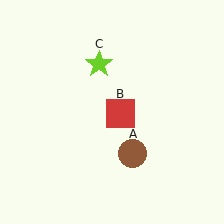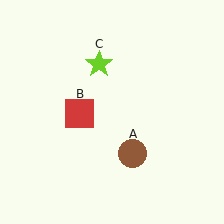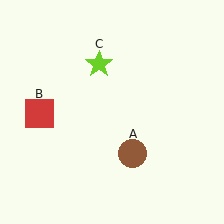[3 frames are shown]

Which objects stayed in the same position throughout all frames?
Brown circle (object A) and lime star (object C) remained stationary.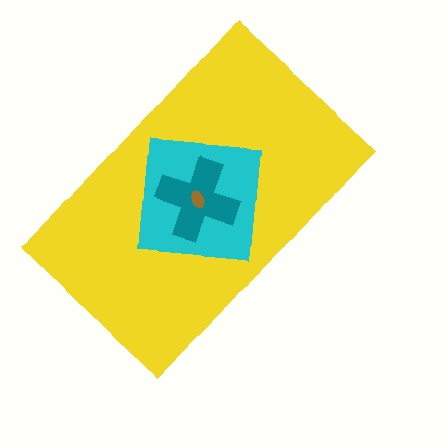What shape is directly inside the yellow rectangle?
The cyan square.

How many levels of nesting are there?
4.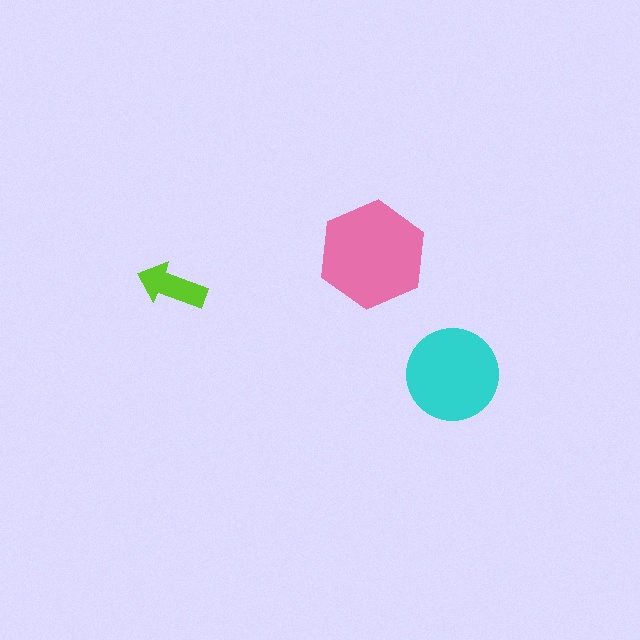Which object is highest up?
The pink hexagon is topmost.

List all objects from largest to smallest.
The pink hexagon, the cyan circle, the lime arrow.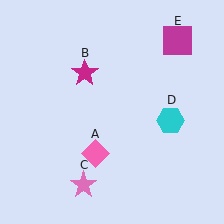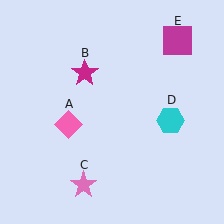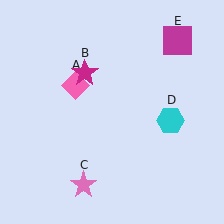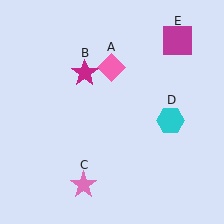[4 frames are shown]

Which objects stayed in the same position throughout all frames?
Magenta star (object B) and pink star (object C) and cyan hexagon (object D) and magenta square (object E) remained stationary.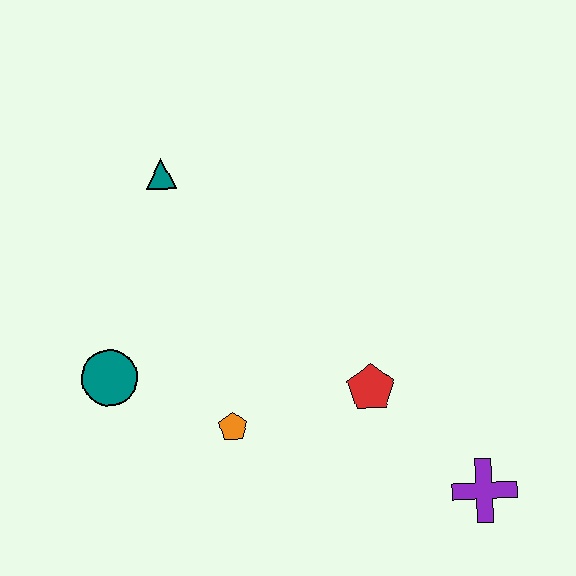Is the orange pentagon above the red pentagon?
No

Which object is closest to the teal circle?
The orange pentagon is closest to the teal circle.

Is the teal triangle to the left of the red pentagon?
Yes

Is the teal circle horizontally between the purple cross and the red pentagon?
No